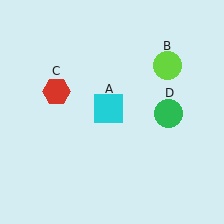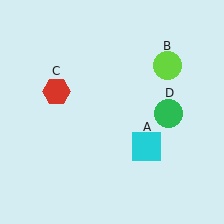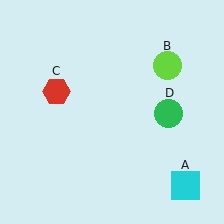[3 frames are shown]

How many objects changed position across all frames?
1 object changed position: cyan square (object A).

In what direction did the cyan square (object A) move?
The cyan square (object A) moved down and to the right.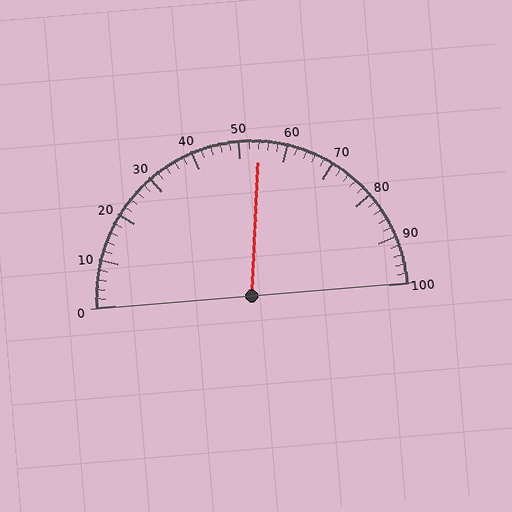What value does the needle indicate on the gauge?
The needle indicates approximately 54.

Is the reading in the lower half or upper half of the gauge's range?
The reading is in the upper half of the range (0 to 100).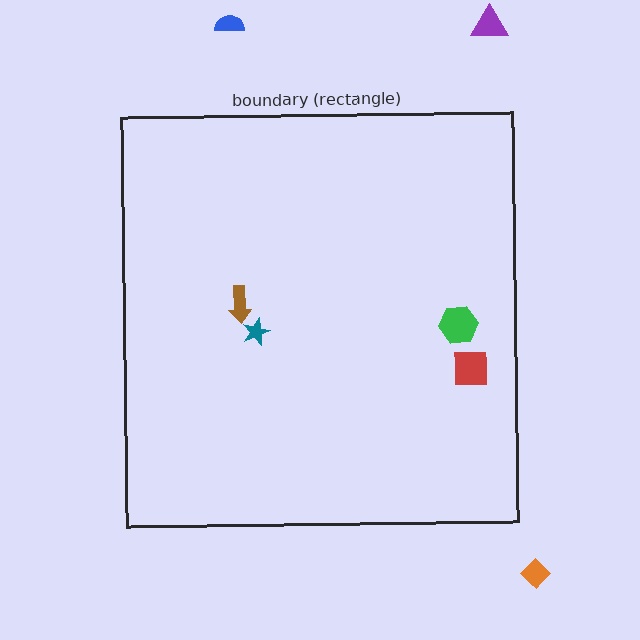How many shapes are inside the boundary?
4 inside, 3 outside.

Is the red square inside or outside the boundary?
Inside.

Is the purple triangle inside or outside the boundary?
Outside.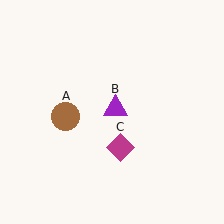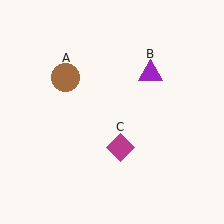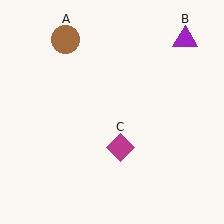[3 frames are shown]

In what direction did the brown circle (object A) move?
The brown circle (object A) moved up.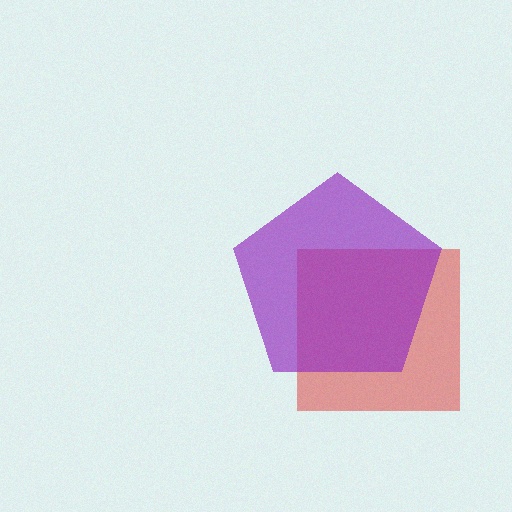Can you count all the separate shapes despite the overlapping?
Yes, there are 2 separate shapes.